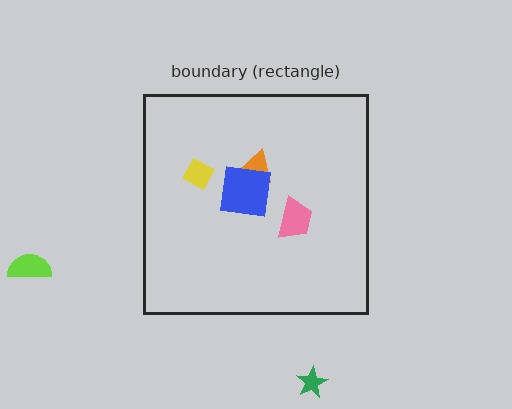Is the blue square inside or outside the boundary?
Inside.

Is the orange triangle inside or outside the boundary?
Inside.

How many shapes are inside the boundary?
4 inside, 2 outside.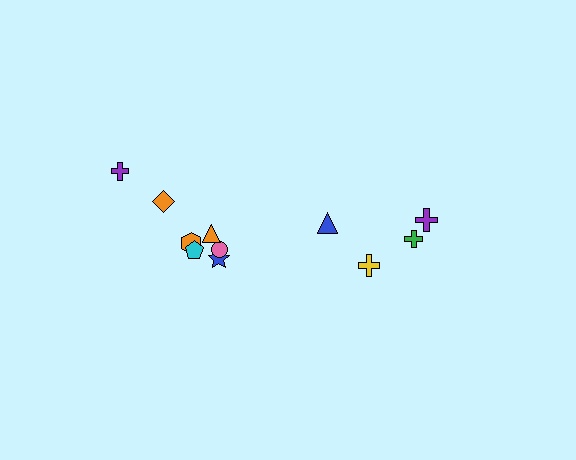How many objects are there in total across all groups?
There are 11 objects.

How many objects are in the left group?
There are 7 objects.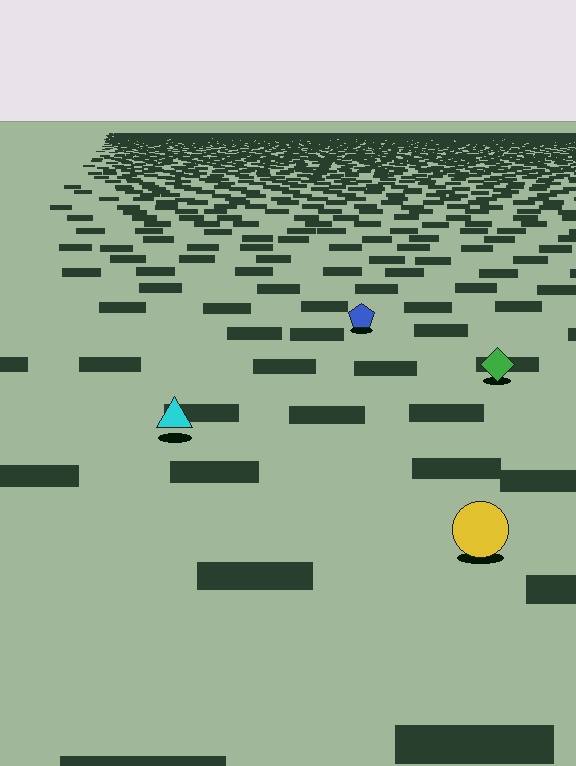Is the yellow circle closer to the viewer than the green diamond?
Yes. The yellow circle is closer — you can tell from the texture gradient: the ground texture is coarser near it.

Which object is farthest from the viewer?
The blue pentagon is farthest from the viewer. It appears smaller and the ground texture around it is denser.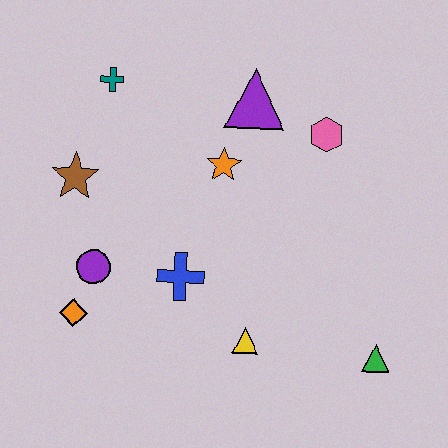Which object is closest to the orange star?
The purple triangle is closest to the orange star.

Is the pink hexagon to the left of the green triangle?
Yes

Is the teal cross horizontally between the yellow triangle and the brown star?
Yes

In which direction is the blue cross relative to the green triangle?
The blue cross is to the left of the green triangle.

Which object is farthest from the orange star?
The green triangle is farthest from the orange star.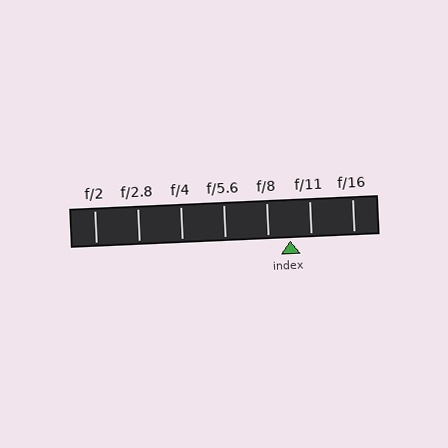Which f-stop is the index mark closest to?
The index mark is closest to f/11.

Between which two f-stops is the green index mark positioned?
The index mark is between f/8 and f/11.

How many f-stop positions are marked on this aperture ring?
There are 7 f-stop positions marked.